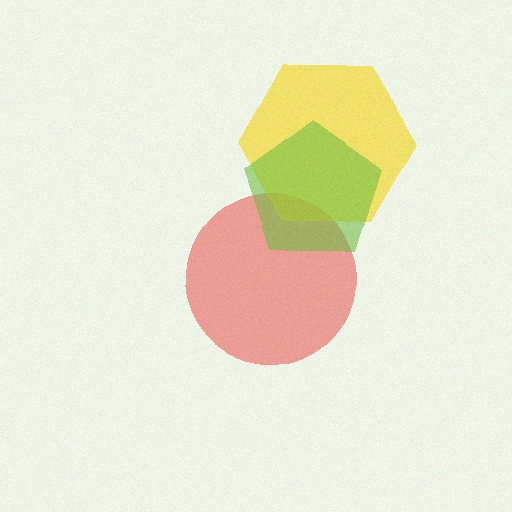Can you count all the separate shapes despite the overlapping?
Yes, there are 3 separate shapes.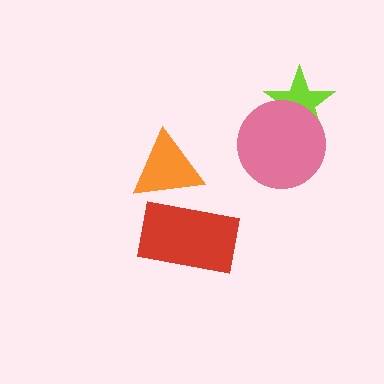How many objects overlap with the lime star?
1 object overlaps with the lime star.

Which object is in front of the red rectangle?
The orange triangle is in front of the red rectangle.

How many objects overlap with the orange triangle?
1 object overlaps with the orange triangle.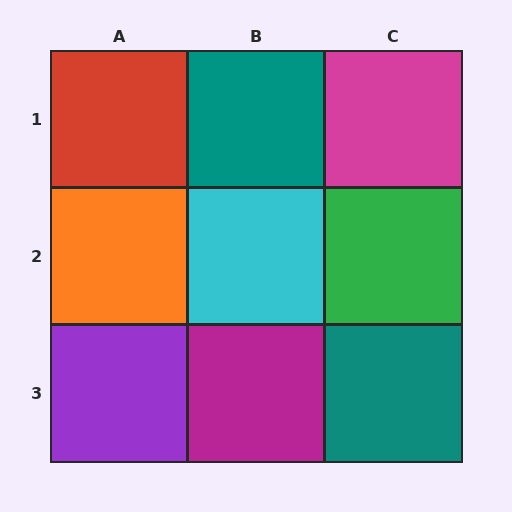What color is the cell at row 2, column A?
Orange.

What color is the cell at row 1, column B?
Teal.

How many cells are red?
1 cell is red.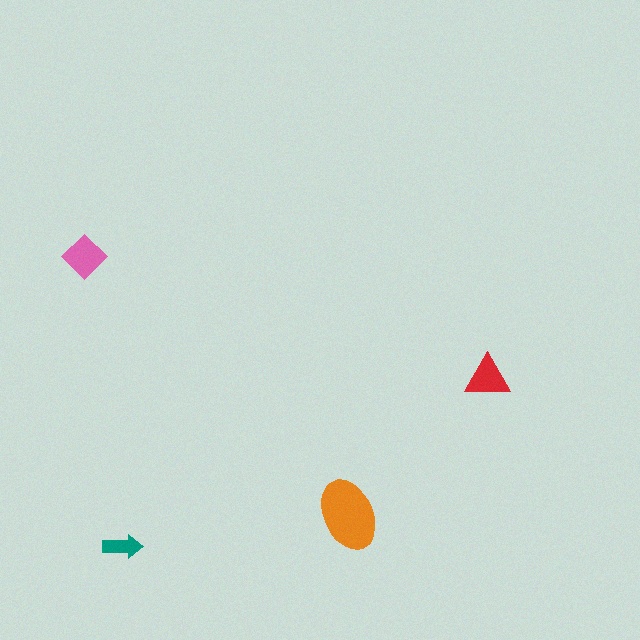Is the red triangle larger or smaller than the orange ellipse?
Smaller.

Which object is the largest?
The orange ellipse.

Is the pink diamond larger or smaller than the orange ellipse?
Smaller.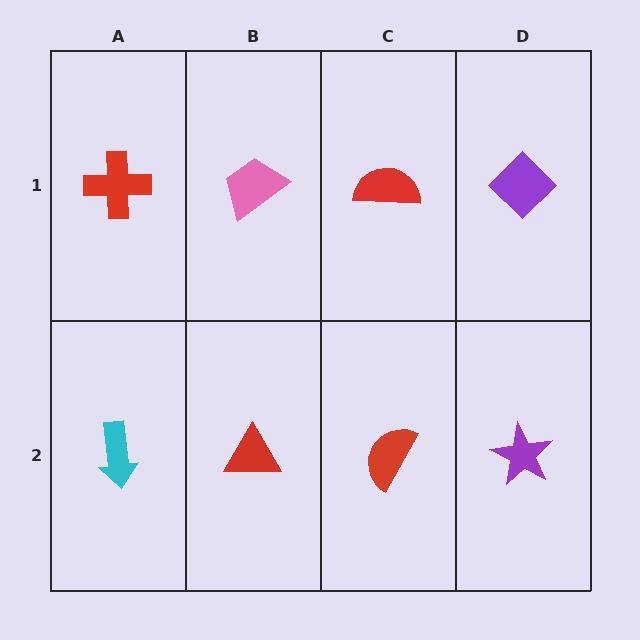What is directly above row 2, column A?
A red cross.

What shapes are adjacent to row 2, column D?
A purple diamond (row 1, column D), a red semicircle (row 2, column C).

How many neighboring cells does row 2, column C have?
3.